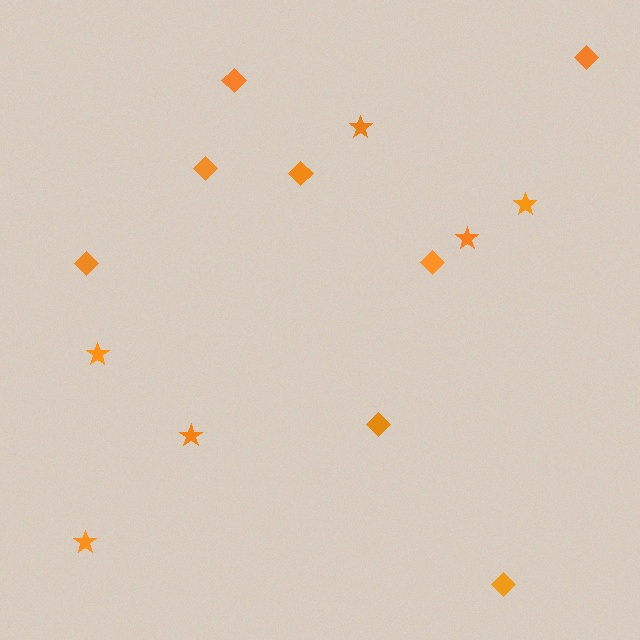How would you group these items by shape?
There are 2 groups: one group of diamonds (8) and one group of stars (6).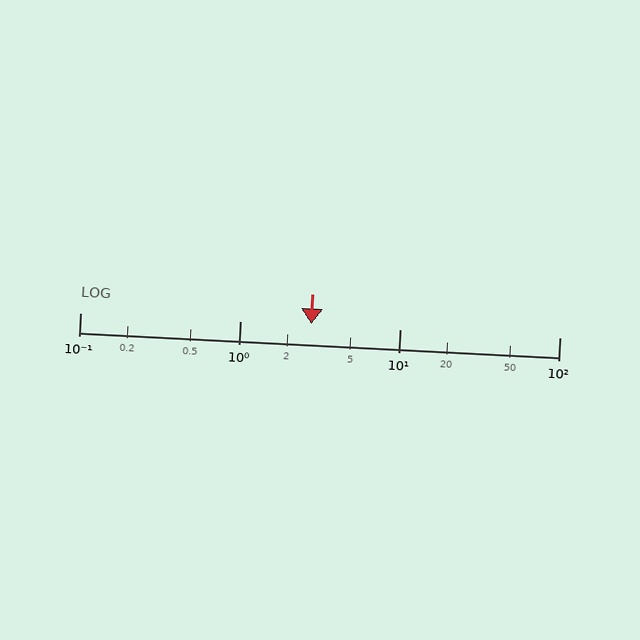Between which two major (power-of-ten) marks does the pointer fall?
The pointer is between 1 and 10.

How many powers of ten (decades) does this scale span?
The scale spans 3 decades, from 0.1 to 100.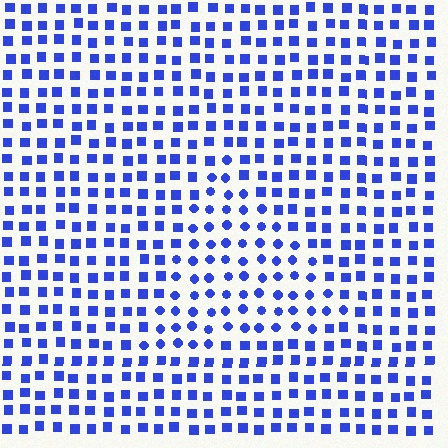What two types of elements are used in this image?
The image uses circles inside the triangle region and squares outside it.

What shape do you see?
I see a triangle.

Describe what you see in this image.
The image is filled with small blue elements arranged in a uniform grid. A triangle-shaped region contains circles, while the surrounding area contains squares. The boundary is defined purely by the change in element shape.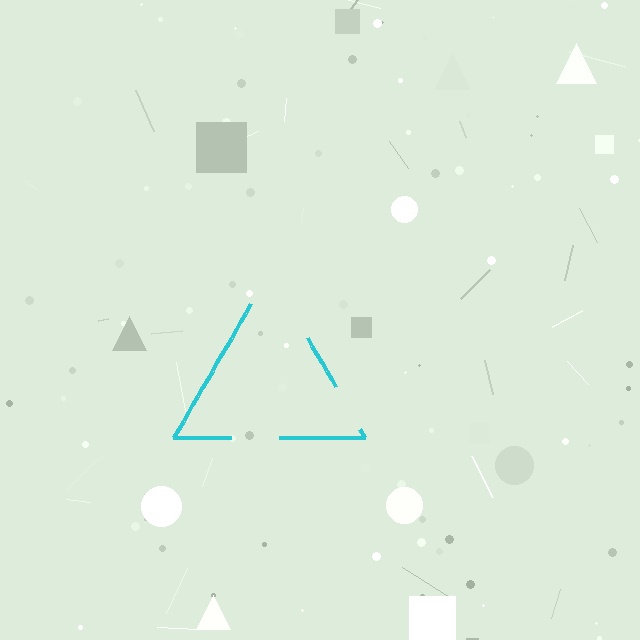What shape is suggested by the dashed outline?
The dashed outline suggests a triangle.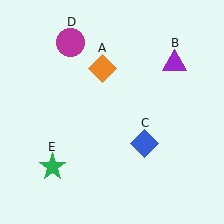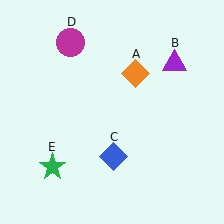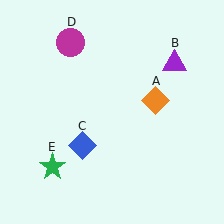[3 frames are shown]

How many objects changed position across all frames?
2 objects changed position: orange diamond (object A), blue diamond (object C).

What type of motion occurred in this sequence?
The orange diamond (object A), blue diamond (object C) rotated clockwise around the center of the scene.